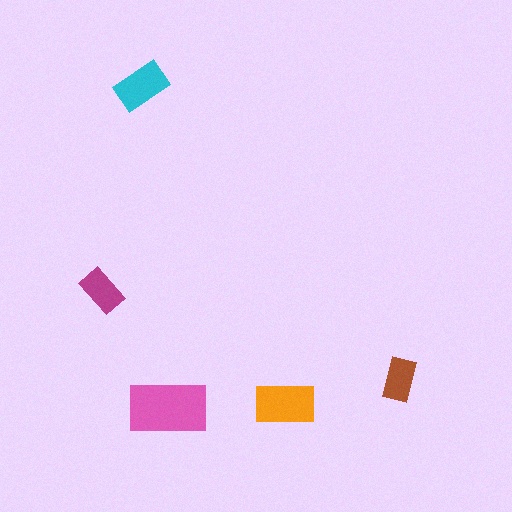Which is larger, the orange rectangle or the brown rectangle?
The orange one.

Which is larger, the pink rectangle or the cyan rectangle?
The pink one.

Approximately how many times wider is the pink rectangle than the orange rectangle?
About 1.5 times wider.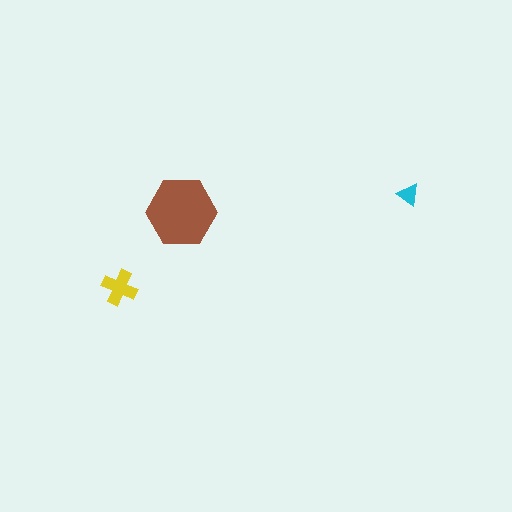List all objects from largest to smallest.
The brown hexagon, the yellow cross, the cyan triangle.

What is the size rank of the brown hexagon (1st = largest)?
1st.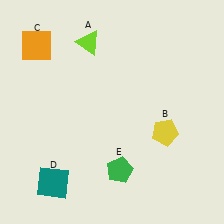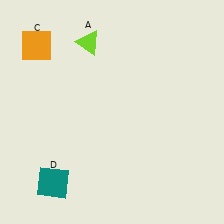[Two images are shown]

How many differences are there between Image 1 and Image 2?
There are 2 differences between the two images.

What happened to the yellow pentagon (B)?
The yellow pentagon (B) was removed in Image 2. It was in the bottom-right area of Image 1.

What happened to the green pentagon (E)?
The green pentagon (E) was removed in Image 2. It was in the bottom-right area of Image 1.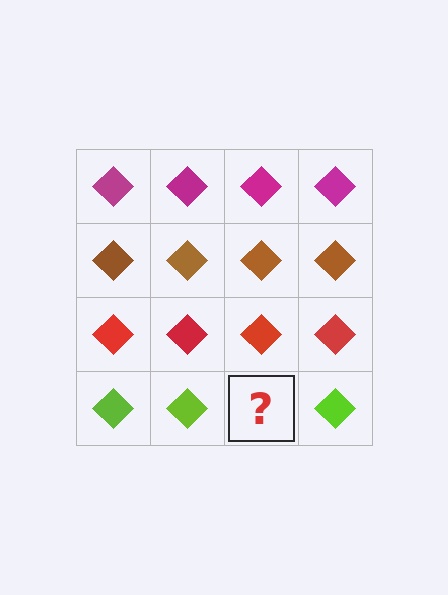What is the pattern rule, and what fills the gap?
The rule is that each row has a consistent color. The gap should be filled with a lime diamond.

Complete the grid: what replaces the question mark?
The question mark should be replaced with a lime diamond.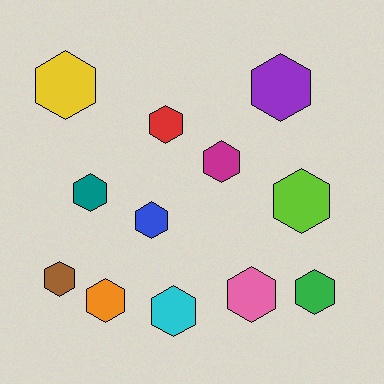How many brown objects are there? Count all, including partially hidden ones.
There is 1 brown object.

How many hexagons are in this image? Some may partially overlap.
There are 12 hexagons.